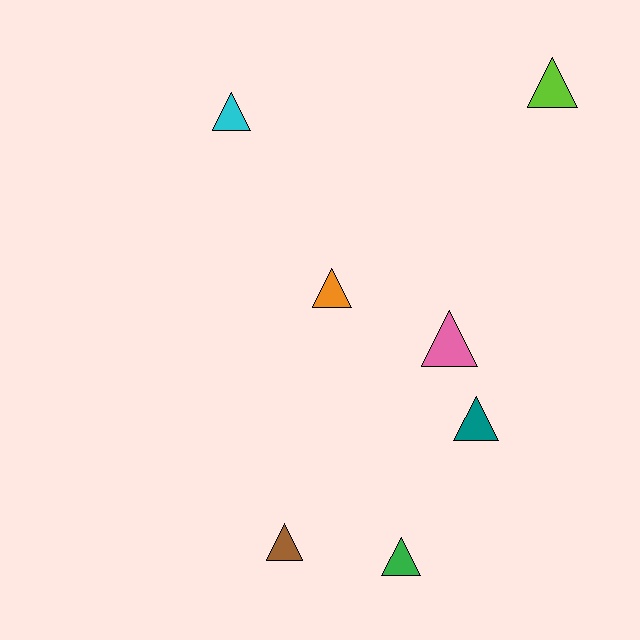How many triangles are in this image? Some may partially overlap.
There are 7 triangles.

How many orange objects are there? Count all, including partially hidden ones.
There is 1 orange object.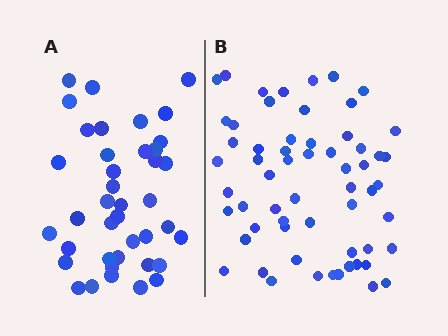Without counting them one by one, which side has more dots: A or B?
Region B (the right region) has more dots.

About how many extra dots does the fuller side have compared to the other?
Region B has approximately 20 more dots than region A.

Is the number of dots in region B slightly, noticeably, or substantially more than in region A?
Region B has substantially more. The ratio is roughly 1.5 to 1.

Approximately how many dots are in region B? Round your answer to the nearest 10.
About 60 dots.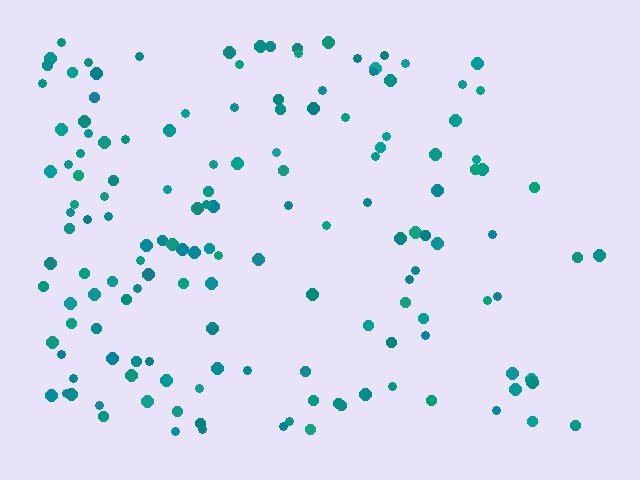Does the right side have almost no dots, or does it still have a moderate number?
Still a moderate number, just noticeably fewer than the left.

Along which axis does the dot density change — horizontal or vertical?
Horizontal.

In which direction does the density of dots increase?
From right to left, with the left side densest.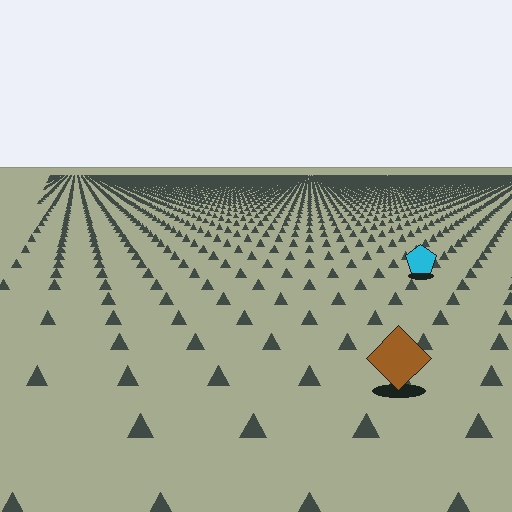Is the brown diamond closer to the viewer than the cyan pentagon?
Yes. The brown diamond is closer — you can tell from the texture gradient: the ground texture is coarser near it.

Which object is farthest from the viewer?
The cyan pentagon is farthest from the viewer. It appears smaller and the ground texture around it is denser.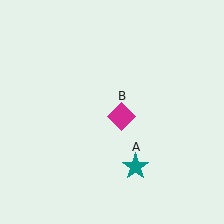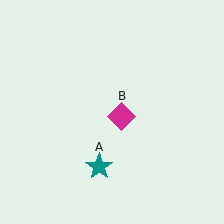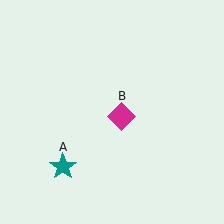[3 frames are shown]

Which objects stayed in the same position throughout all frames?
Magenta diamond (object B) remained stationary.